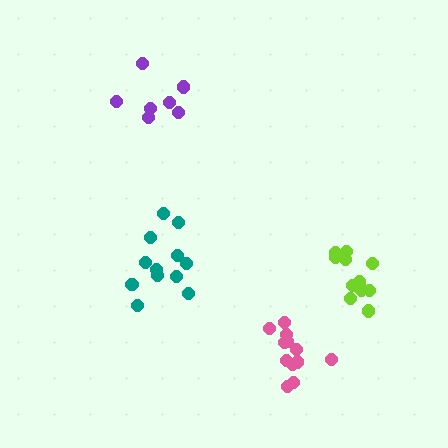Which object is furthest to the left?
The purple cluster is leftmost.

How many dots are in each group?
Group 1: 12 dots, Group 2: 12 dots, Group 3: 12 dots, Group 4: 7 dots (43 total).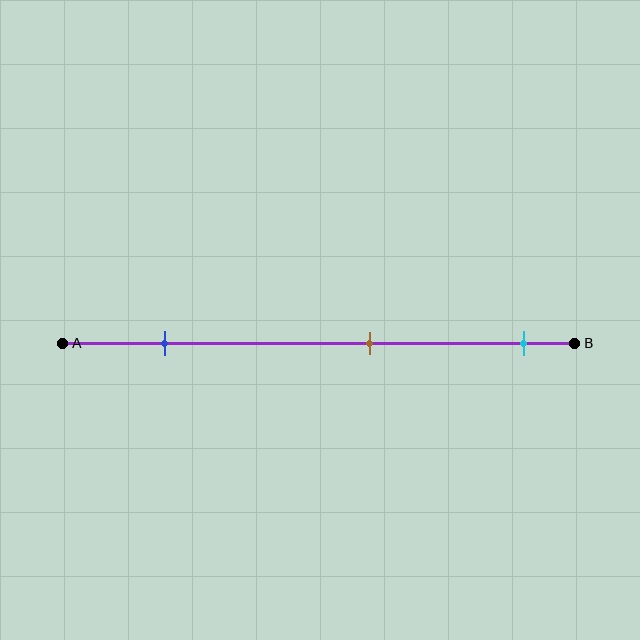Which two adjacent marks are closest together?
The brown and cyan marks are the closest adjacent pair.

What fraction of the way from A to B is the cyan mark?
The cyan mark is approximately 90% (0.9) of the way from A to B.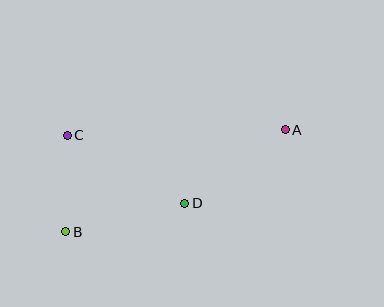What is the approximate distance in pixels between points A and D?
The distance between A and D is approximately 125 pixels.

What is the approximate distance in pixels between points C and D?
The distance between C and D is approximately 136 pixels.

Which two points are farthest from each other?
Points A and B are farthest from each other.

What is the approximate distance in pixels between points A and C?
The distance between A and C is approximately 218 pixels.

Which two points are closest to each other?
Points B and C are closest to each other.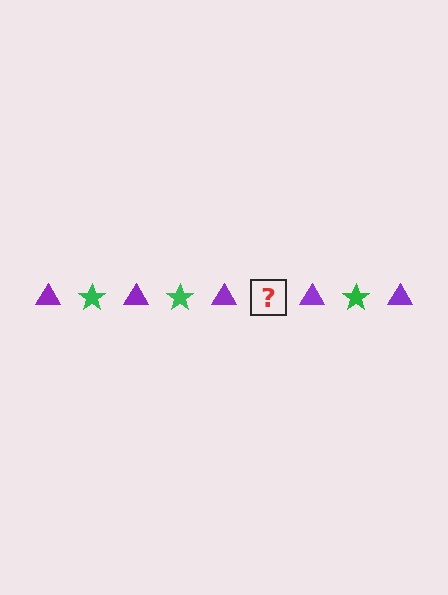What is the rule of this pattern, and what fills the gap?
The rule is that the pattern alternates between purple triangle and green star. The gap should be filled with a green star.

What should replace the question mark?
The question mark should be replaced with a green star.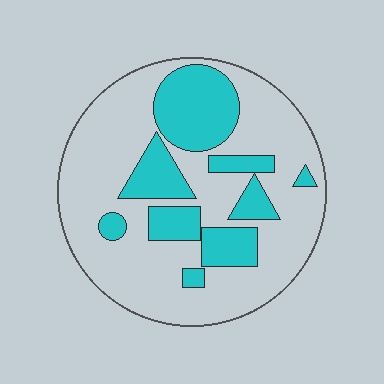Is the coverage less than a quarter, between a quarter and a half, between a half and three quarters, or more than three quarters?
Between a quarter and a half.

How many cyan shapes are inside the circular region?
9.